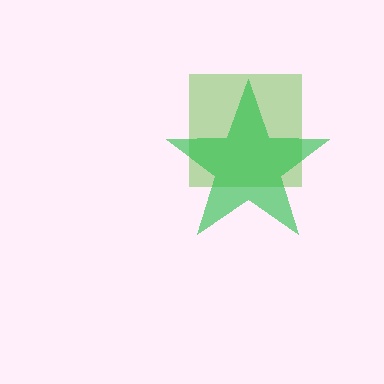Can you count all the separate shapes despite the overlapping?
Yes, there are 2 separate shapes.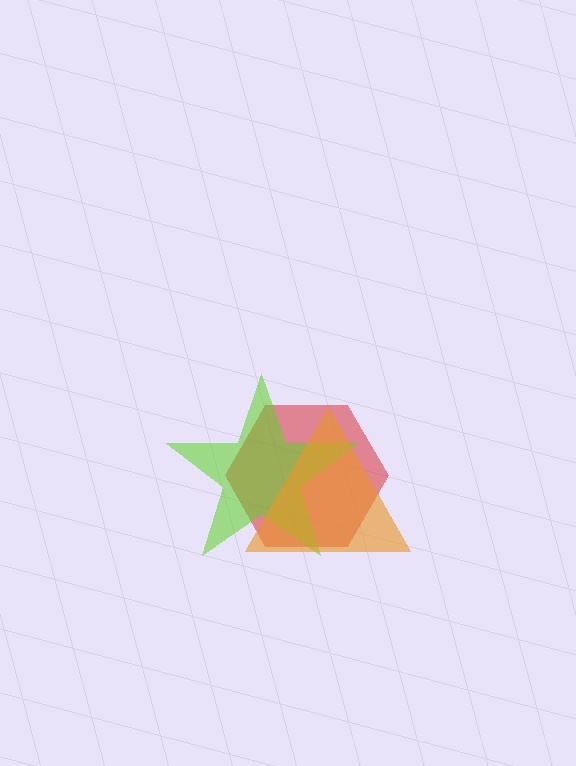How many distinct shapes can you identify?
There are 3 distinct shapes: a red hexagon, a lime star, an orange triangle.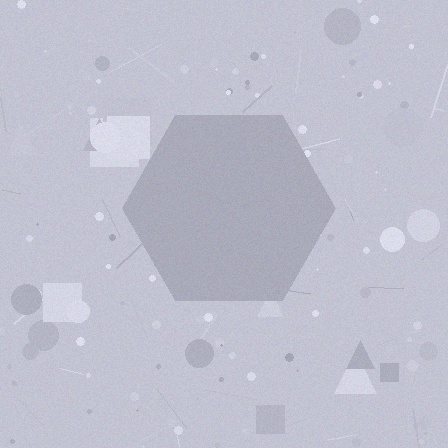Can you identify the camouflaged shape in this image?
The camouflaged shape is a hexagon.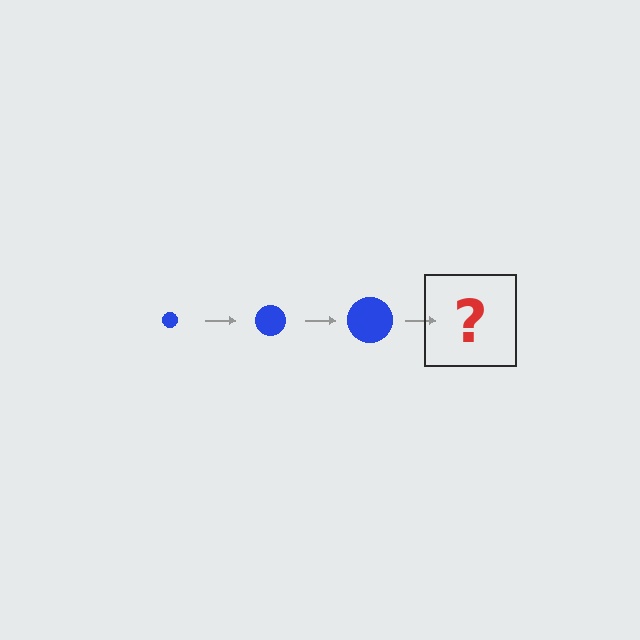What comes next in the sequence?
The next element should be a blue circle, larger than the previous one.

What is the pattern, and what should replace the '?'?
The pattern is that the circle gets progressively larger each step. The '?' should be a blue circle, larger than the previous one.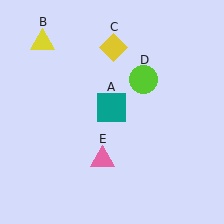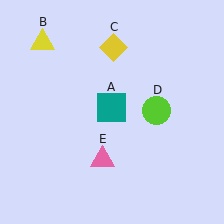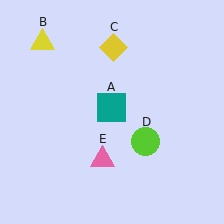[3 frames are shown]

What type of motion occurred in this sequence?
The lime circle (object D) rotated clockwise around the center of the scene.